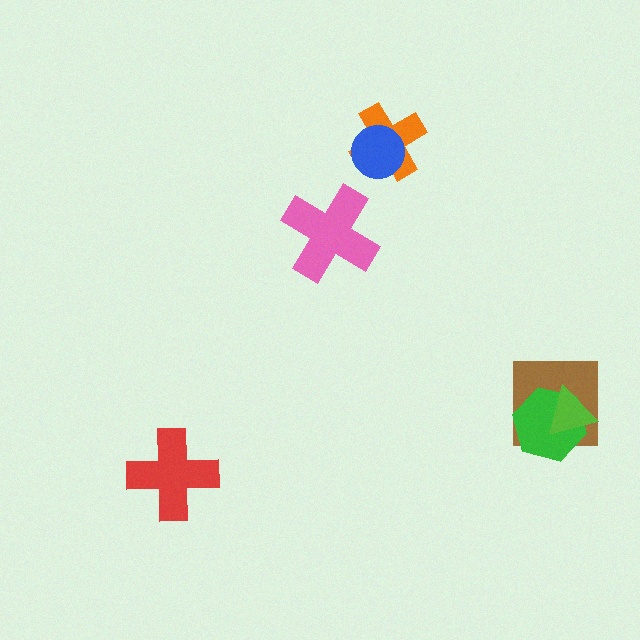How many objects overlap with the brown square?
2 objects overlap with the brown square.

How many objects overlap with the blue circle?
1 object overlaps with the blue circle.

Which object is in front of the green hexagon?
The lime triangle is in front of the green hexagon.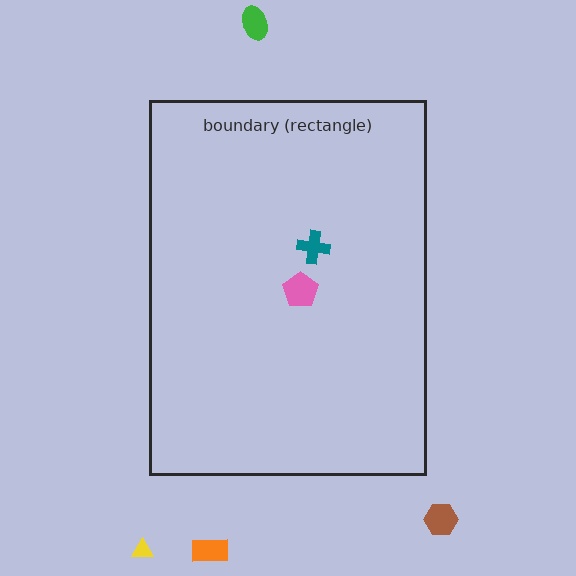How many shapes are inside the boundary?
2 inside, 4 outside.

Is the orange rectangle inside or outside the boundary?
Outside.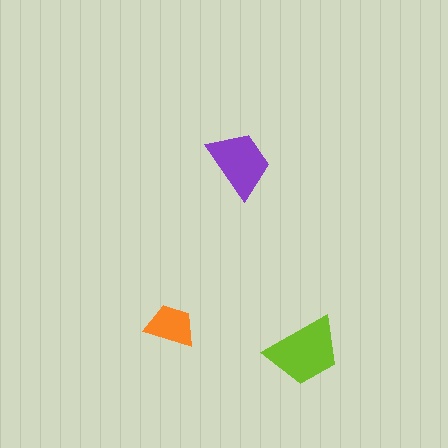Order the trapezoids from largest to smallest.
the lime one, the purple one, the orange one.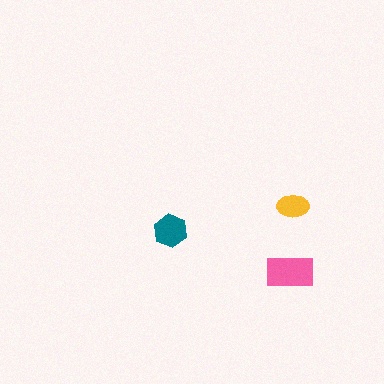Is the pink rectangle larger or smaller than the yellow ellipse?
Larger.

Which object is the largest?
The pink rectangle.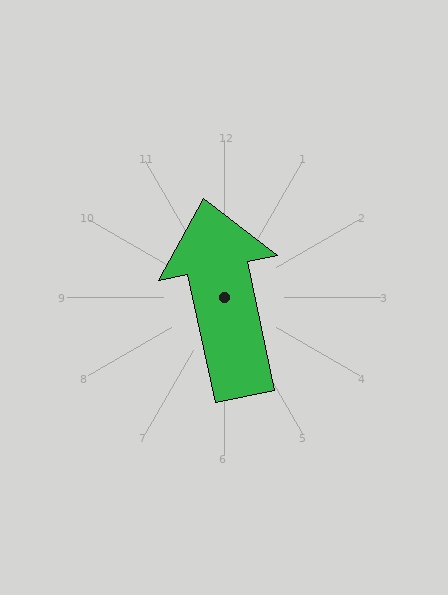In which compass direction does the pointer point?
North.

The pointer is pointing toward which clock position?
Roughly 12 o'clock.